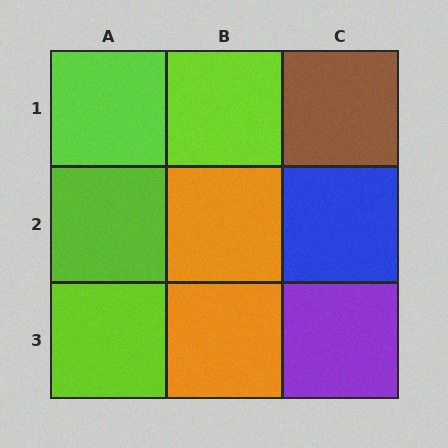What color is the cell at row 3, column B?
Orange.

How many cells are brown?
1 cell is brown.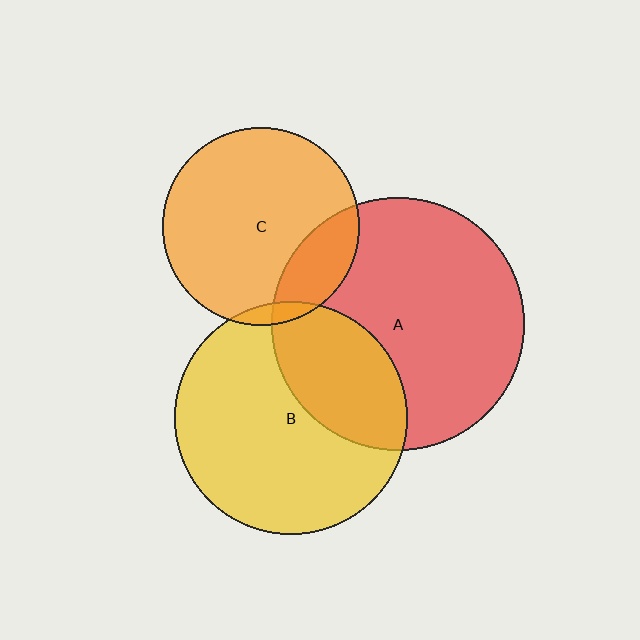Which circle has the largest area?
Circle A (red).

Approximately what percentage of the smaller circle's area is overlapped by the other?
Approximately 5%.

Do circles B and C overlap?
Yes.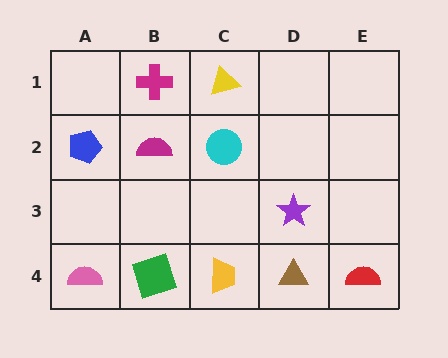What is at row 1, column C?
A yellow triangle.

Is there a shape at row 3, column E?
No, that cell is empty.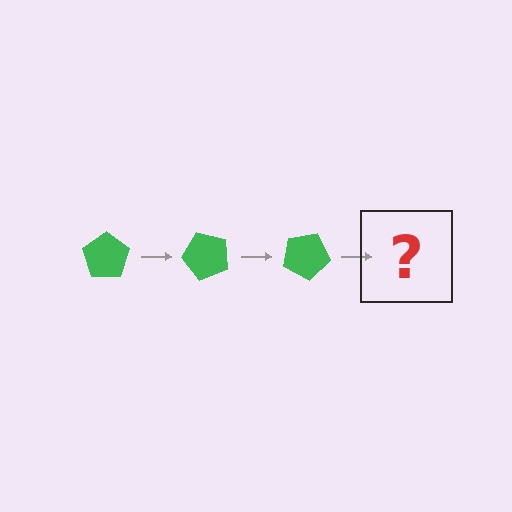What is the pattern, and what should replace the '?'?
The pattern is that the pentagon rotates 50 degrees each step. The '?' should be a green pentagon rotated 150 degrees.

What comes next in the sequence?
The next element should be a green pentagon rotated 150 degrees.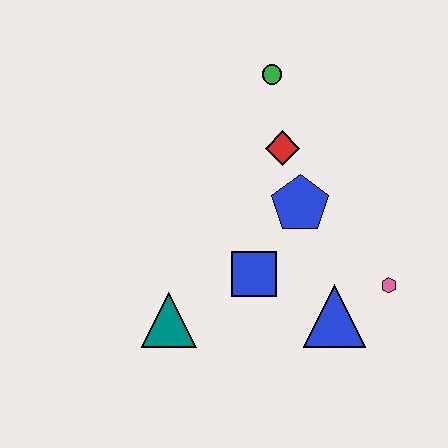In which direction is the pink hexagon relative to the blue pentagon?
The pink hexagon is to the right of the blue pentagon.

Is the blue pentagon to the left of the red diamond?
No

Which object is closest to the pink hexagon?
The blue triangle is closest to the pink hexagon.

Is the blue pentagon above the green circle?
No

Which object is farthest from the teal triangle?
The green circle is farthest from the teal triangle.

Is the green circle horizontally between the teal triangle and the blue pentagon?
Yes